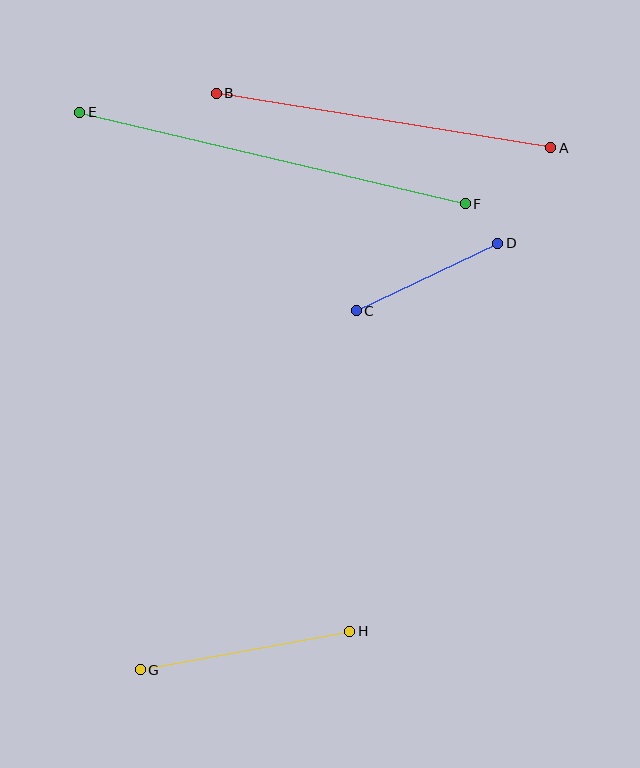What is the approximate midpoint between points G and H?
The midpoint is at approximately (245, 650) pixels.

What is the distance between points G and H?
The distance is approximately 213 pixels.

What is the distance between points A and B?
The distance is approximately 339 pixels.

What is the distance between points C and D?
The distance is approximately 157 pixels.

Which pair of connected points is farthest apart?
Points E and F are farthest apart.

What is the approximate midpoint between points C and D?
The midpoint is at approximately (427, 277) pixels.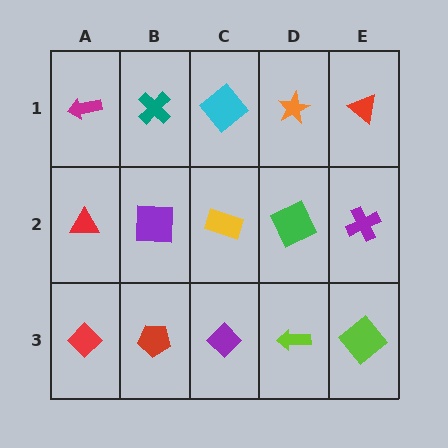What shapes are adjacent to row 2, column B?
A teal cross (row 1, column B), a red pentagon (row 3, column B), a red triangle (row 2, column A), a yellow rectangle (row 2, column C).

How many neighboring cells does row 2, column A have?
3.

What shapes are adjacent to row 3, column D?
A green square (row 2, column D), a purple diamond (row 3, column C), a lime diamond (row 3, column E).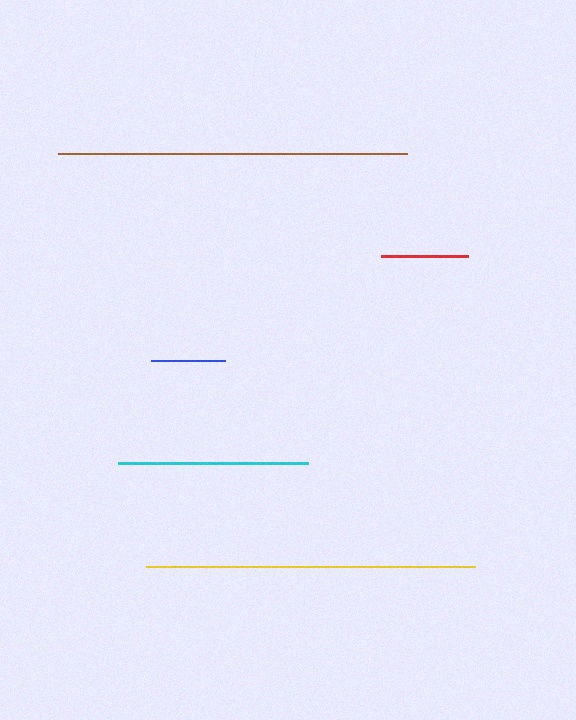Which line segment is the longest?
The brown line is the longest at approximately 348 pixels.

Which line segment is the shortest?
The blue line is the shortest at approximately 74 pixels.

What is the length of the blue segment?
The blue segment is approximately 74 pixels long.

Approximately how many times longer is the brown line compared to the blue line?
The brown line is approximately 4.7 times the length of the blue line.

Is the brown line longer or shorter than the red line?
The brown line is longer than the red line.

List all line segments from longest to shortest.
From longest to shortest: brown, yellow, cyan, red, blue.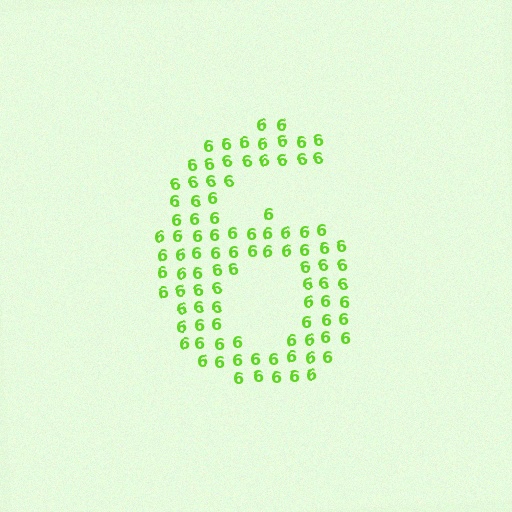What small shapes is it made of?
It is made of small digit 6's.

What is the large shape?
The large shape is the digit 6.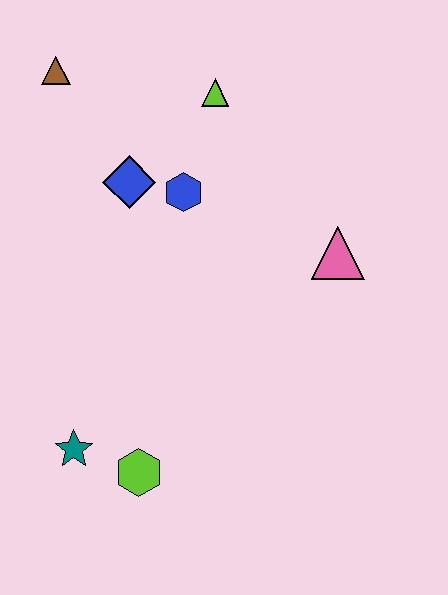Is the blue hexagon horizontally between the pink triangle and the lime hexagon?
Yes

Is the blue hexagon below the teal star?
No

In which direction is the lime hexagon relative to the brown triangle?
The lime hexagon is below the brown triangle.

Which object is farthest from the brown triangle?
The lime hexagon is farthest from the brown triangle.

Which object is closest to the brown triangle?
The blue diamond is closest to the brown triangle.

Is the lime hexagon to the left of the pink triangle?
Yes